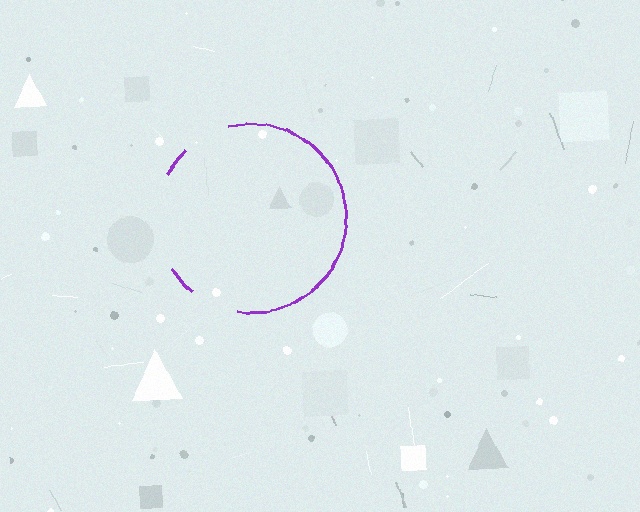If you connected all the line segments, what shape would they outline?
They would outline a circle.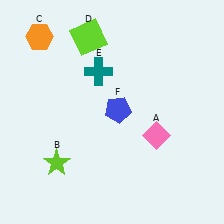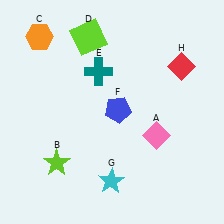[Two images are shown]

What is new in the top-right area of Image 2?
A red diamond (H) was added in the top-right area of Image 2.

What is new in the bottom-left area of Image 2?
A cyan star (G) was added in the bottom-left area of Image 2.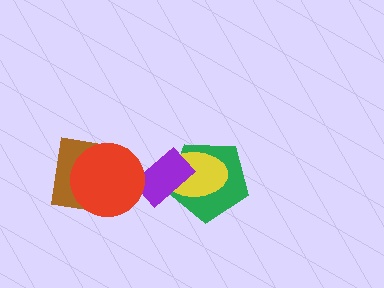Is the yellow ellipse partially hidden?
Yes, it is partially covered by another shape.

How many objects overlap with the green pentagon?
2 objects overlap with the green pentagon.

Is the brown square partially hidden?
Yes, it is partially covered by another shape.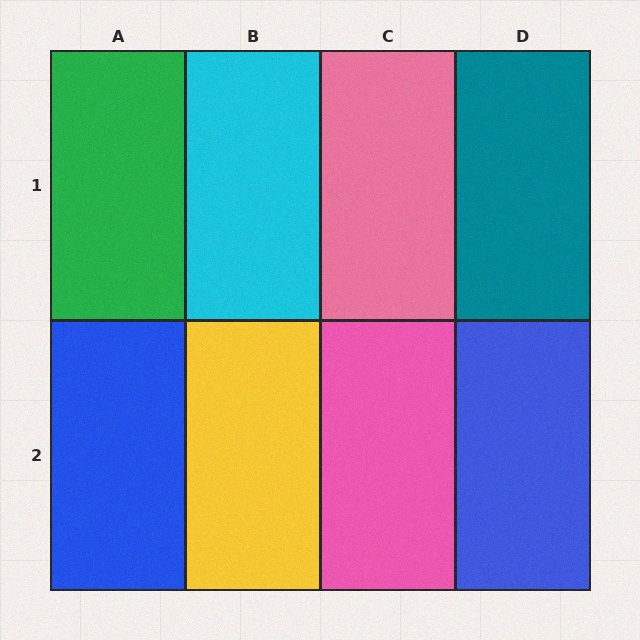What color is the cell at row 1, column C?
Pink.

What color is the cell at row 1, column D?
Teal.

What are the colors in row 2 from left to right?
Blue, yellow, pink, blue.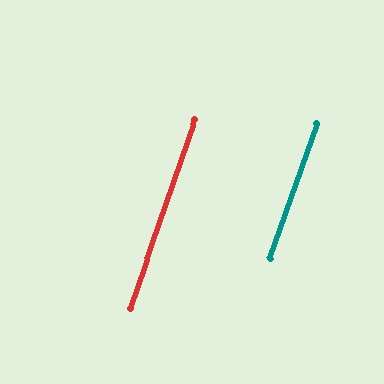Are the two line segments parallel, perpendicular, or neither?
Parallel — their directions differ by only 0.3°.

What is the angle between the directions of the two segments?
Approximately 0 degrees.